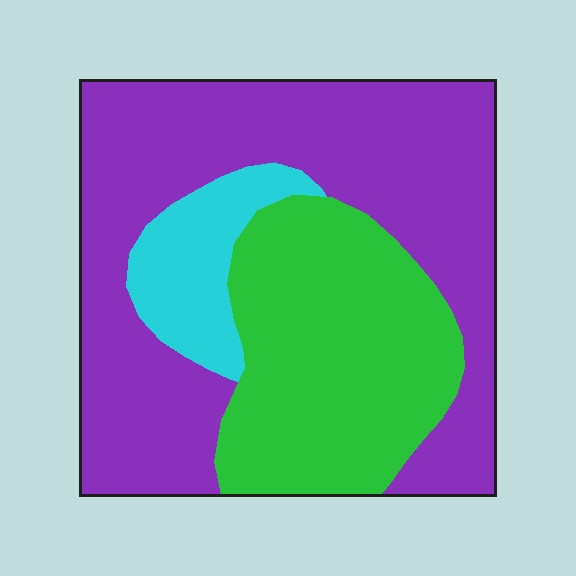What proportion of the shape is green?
Green takes up about one third (1/3) of the shape.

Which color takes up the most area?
Purple, at roughly 55%.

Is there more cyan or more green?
Green.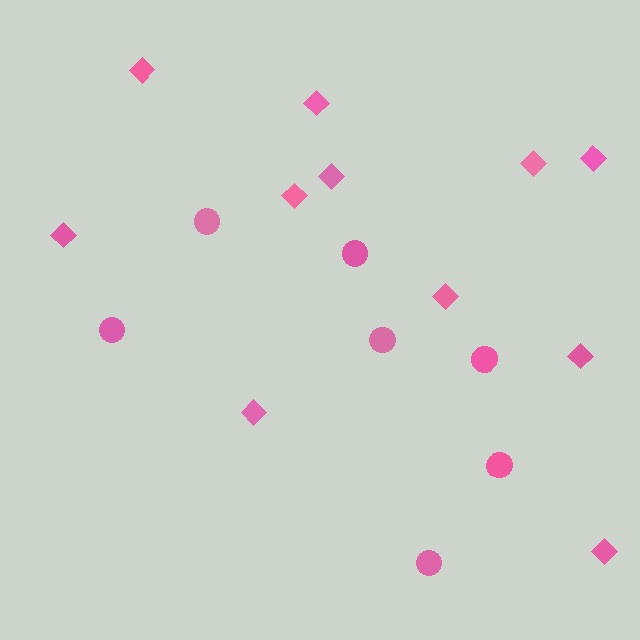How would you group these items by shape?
There are 2 groups: one group of circles (7) and one group of diamonds (11).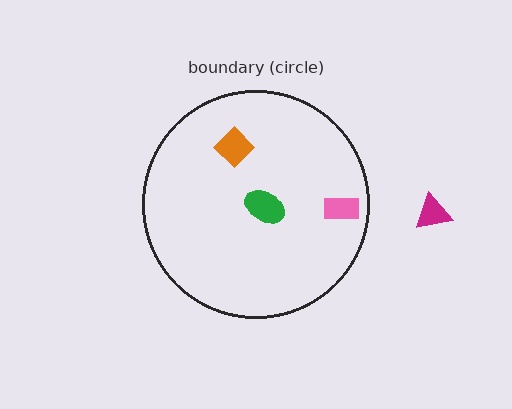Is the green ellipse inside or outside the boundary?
Inside.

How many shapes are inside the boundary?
3 inside, 1 outside.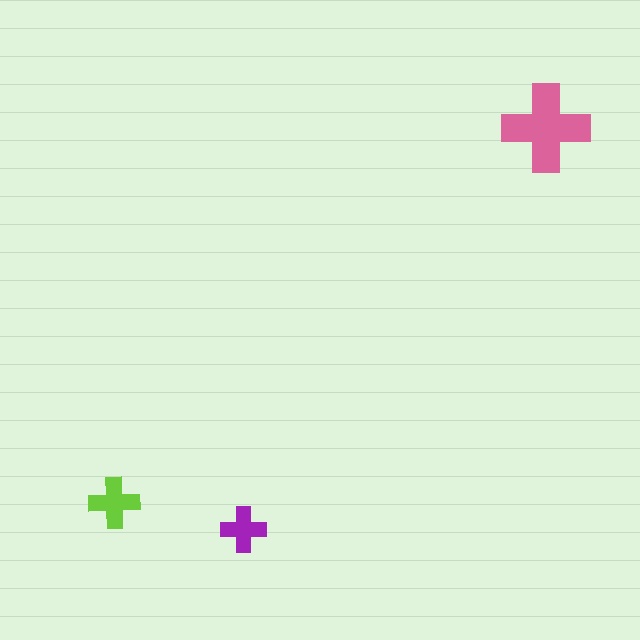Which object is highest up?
The pink cross is topmost.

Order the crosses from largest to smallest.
the pink one, the lime one, the purple one.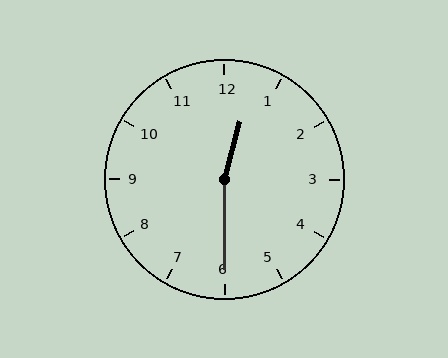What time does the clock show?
12:30.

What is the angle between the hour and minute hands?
Approximately 165 degrees.